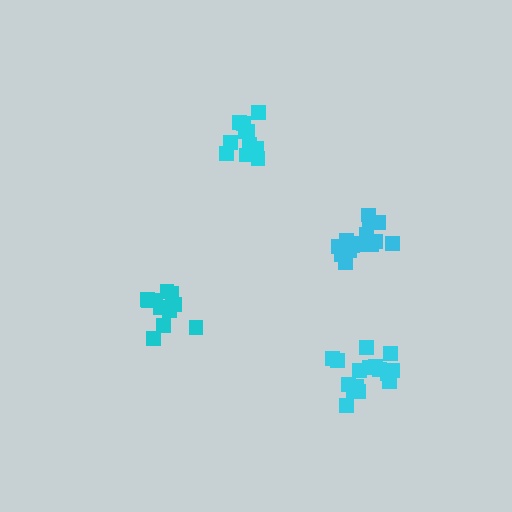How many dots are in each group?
Group 1: 15 dots, Group 2: 11 dots, Group 3: 11 dots, Group 4: 17 dots (54 total).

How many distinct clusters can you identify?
There are 4 distinct clusters.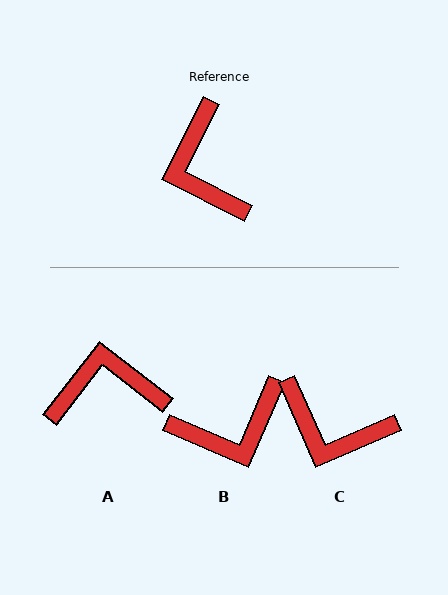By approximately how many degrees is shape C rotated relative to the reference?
Approximately 50 degrees counter-clockwise.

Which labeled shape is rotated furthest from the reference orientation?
A, about 101 degrees away.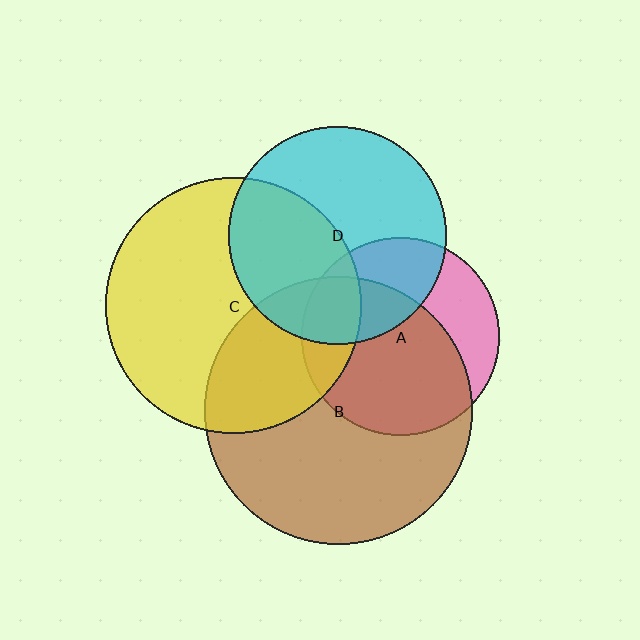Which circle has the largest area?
Circle B (brown).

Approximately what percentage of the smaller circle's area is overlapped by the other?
Approximately 20%.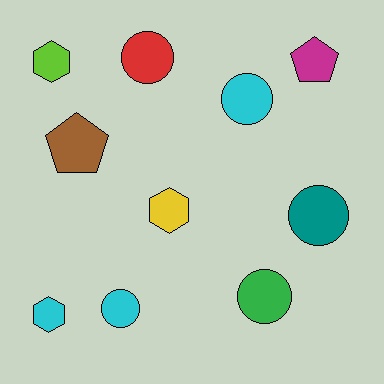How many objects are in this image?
There are 10 objects.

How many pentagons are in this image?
There are 2 pentagons.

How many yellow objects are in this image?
There is 1 yellow object.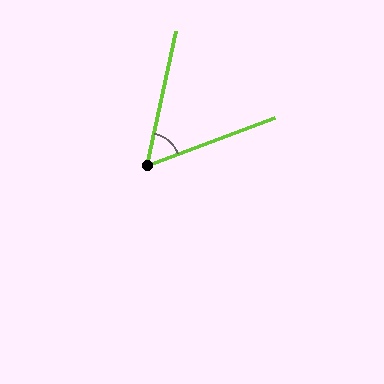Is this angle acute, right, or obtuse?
It is acute.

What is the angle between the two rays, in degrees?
Approximately 57 degrees.